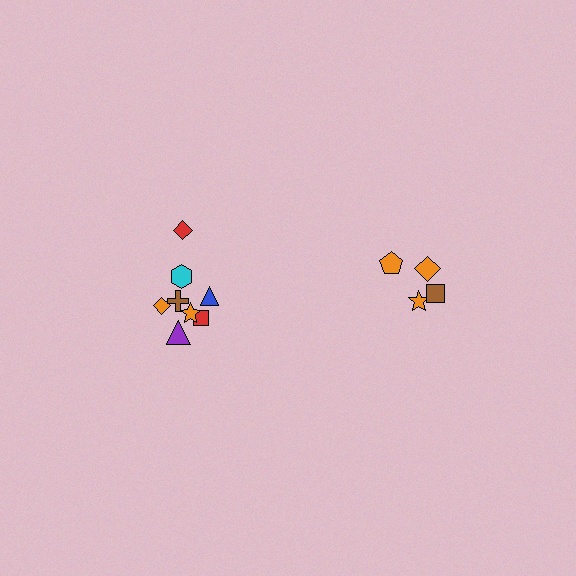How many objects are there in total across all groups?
There are 12 objects.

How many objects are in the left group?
There are 8 objects.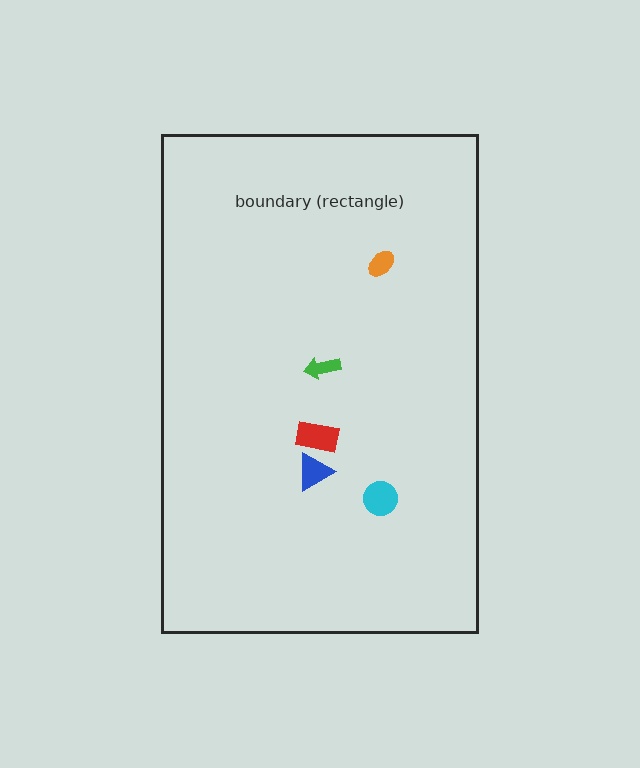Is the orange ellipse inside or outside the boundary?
Inside.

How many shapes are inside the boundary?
5 inside, 0 outside.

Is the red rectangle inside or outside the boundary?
Inside.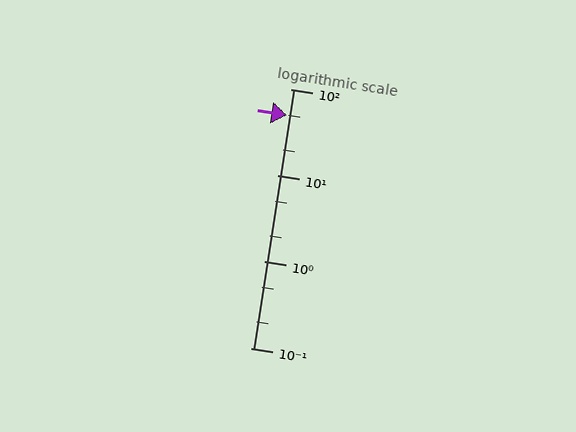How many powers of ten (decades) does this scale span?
The scale spans 3 decades, from 0.1 to 100.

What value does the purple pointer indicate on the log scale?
The pointer indicates approximately 50.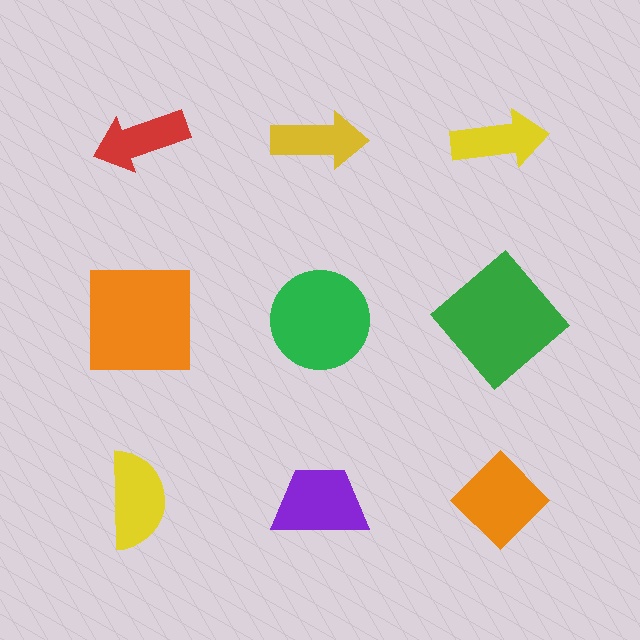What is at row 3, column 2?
A purple trapezoid.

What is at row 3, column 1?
A yellow semicircle.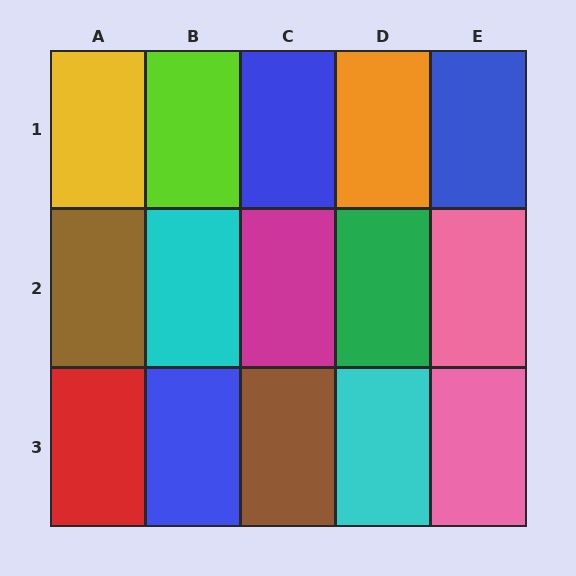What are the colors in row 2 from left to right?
Brown, cyan, magenta, green, pink.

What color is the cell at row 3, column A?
Red.